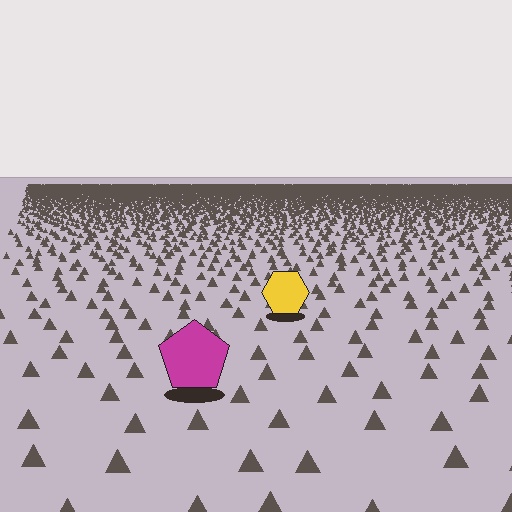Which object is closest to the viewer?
The magenta pentagon is closest. The texture marks near it are larger and more spread out.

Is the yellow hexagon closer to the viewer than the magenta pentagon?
No. The magenta pentagon is closer — you can tell from the texture gradient: the ground texture is coarser near it.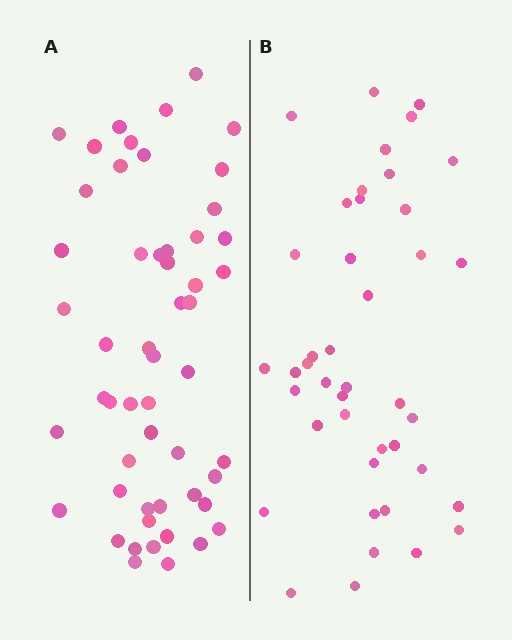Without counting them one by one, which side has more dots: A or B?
Region A (the left region) has more dots.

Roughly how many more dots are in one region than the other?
Region A has roughly 12 or so more dots than region B.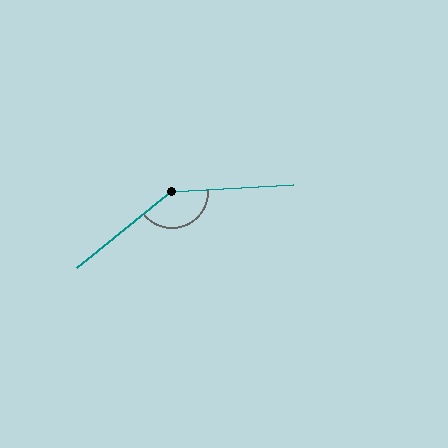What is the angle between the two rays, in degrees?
Approximately 145 degrees.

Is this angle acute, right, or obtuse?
It is obtuse.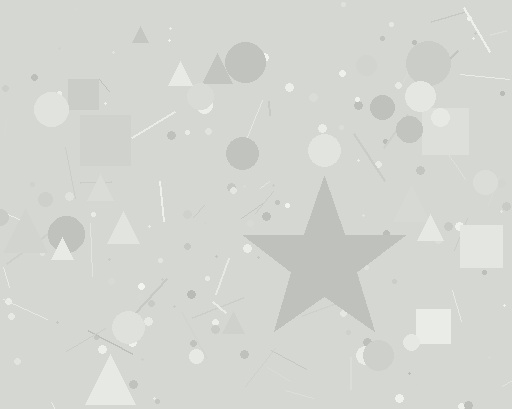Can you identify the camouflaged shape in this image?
The camouflaged shape is a star.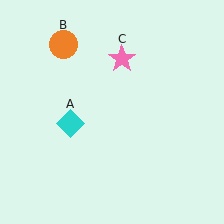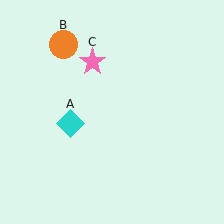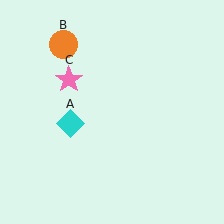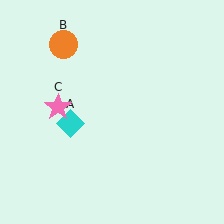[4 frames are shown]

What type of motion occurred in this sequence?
The pink star (object C) rotated counterclockwise around the center of the scene.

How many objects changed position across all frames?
1 object changed position: pink star (object C).